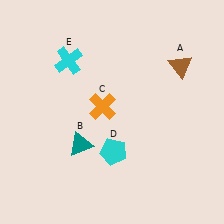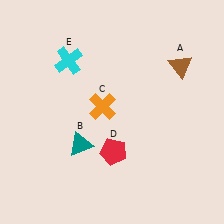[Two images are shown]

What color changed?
The pentagon (D) changed from cyan in Image 1 to red in Image 2.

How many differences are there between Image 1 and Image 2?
There is 1 difference between the two images.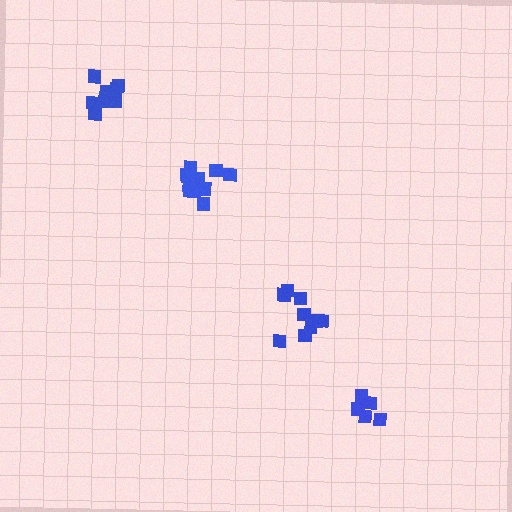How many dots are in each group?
Group 1: 9 dots, Group 2: 9 dots, Group 3: 11 dots, Group 4: 5 dots (34 total).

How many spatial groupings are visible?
There are 4 spatial groupings.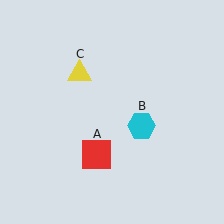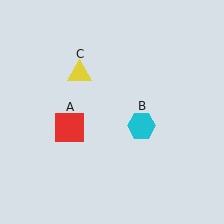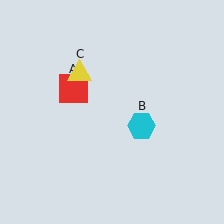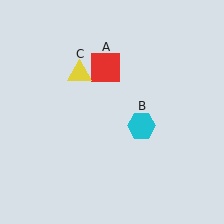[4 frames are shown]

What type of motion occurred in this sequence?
The red square (object A) rotated clockwise around the center of the scene.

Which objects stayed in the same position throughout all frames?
Cyan hexagon (object B) and yellow triangle (object C) remained stationary.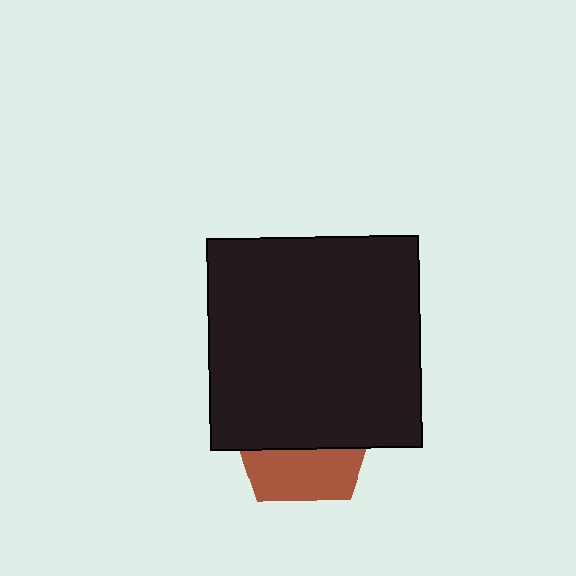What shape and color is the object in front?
The object in front is a black square.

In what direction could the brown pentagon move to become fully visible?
The brown pentagon could move down. That would shift it out from behind the black square entirely.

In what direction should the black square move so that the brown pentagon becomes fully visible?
The black square should move up. That is the shortest direction to clear the overlap and leave the brown pentagon fully visible.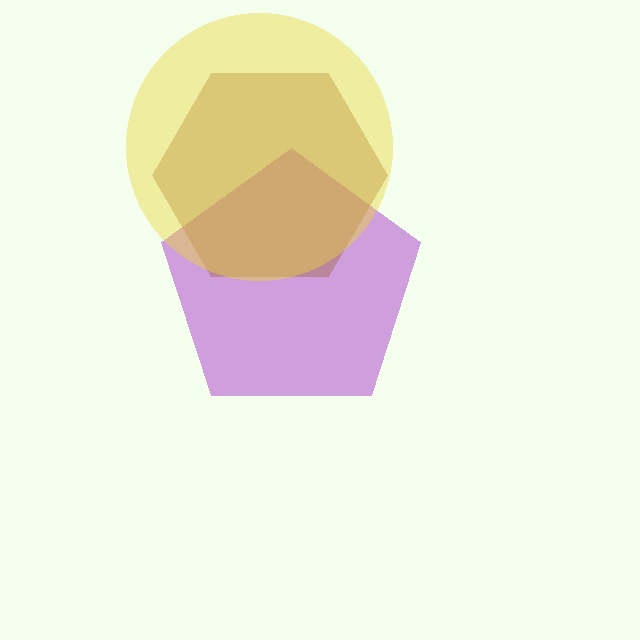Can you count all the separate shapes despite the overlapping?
Yes, there are 3 separate shapes.